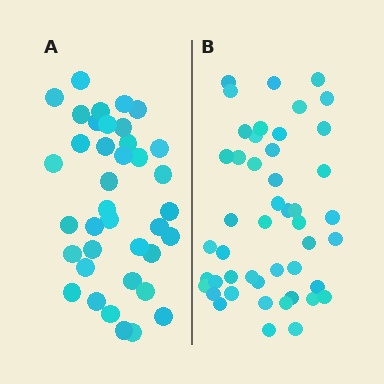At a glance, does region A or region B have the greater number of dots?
Region B (the right region) has more dots.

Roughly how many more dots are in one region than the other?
Region B has roughly 8 or so more dots than region A.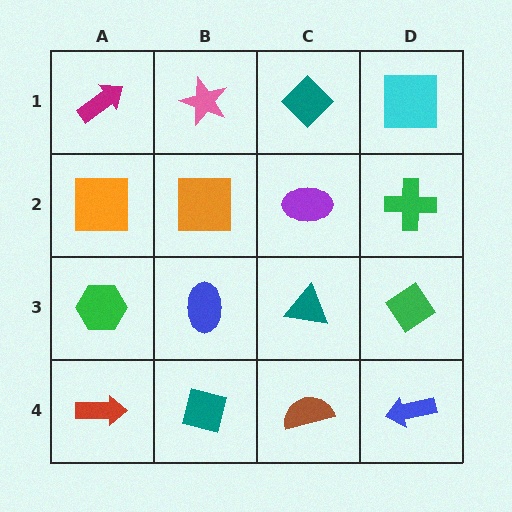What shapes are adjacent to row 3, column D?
A green cross (row 2, column D), a blue arrow (row 4, column D), a teal triangle (row 3, column C).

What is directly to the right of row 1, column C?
A cyan square.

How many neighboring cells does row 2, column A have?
3.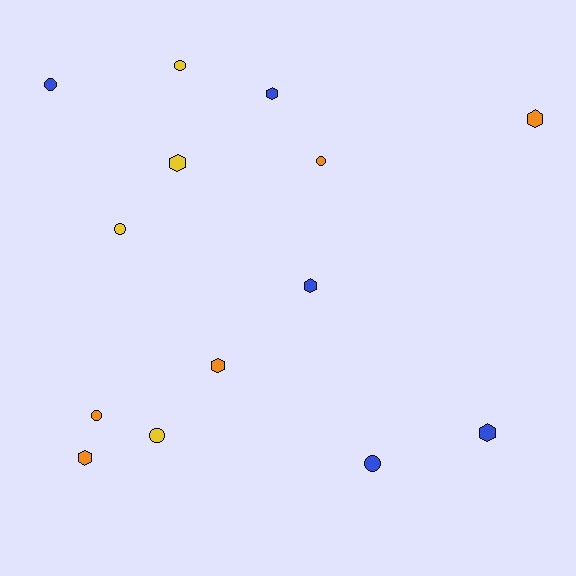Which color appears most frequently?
Orange, with 5 objects.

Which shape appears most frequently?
Circle, with 7 objects.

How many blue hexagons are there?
There are 3 blue hexagons.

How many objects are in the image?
There are 14 objects.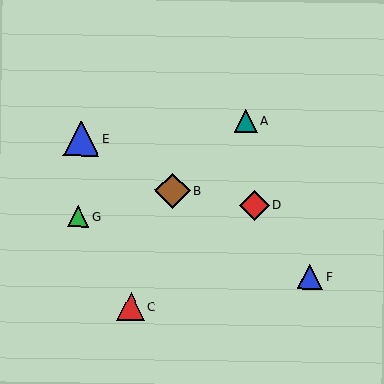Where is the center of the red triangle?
The center of the red triangle is at (131, 307).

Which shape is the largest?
The blue triangle (labeled E) is the largest.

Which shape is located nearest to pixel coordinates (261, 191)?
The red diamond (labeled D) at (254, 205) is nearest to that location.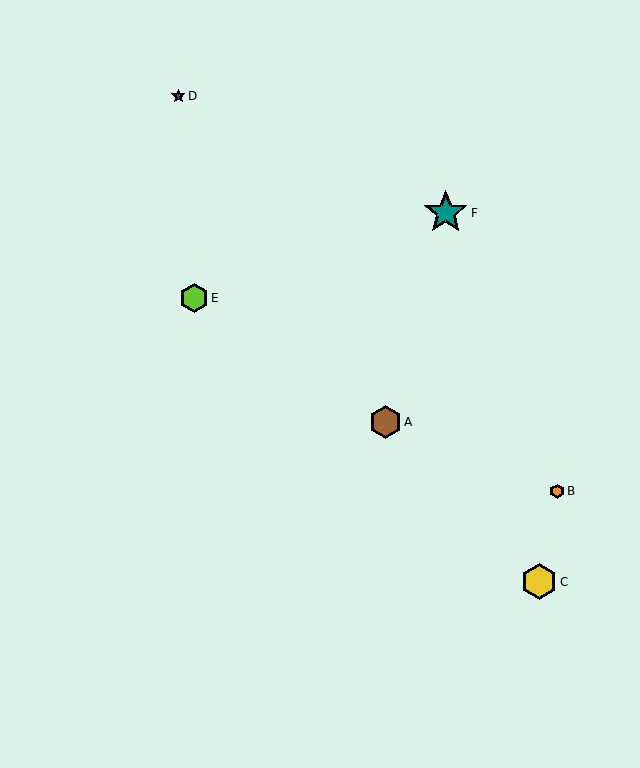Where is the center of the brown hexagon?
The center of the brown hexagon is at (385, 422).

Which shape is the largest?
The teal star (labeled F) is the largest.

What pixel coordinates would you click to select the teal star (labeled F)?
Click at (446, 213) to select the teal star F.